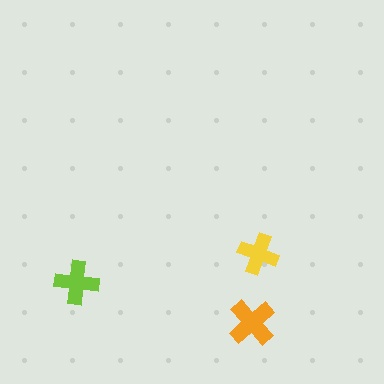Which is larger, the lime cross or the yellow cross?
The lime one.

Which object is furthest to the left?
The lime cross is leftmost.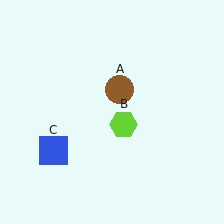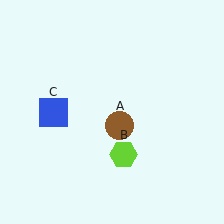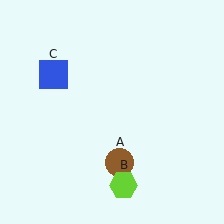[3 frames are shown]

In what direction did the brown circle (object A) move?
The brown circle (object A) moved down.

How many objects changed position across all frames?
3 objects changed position: brown circle (object A), lime hexagon (object B), blue square (object C).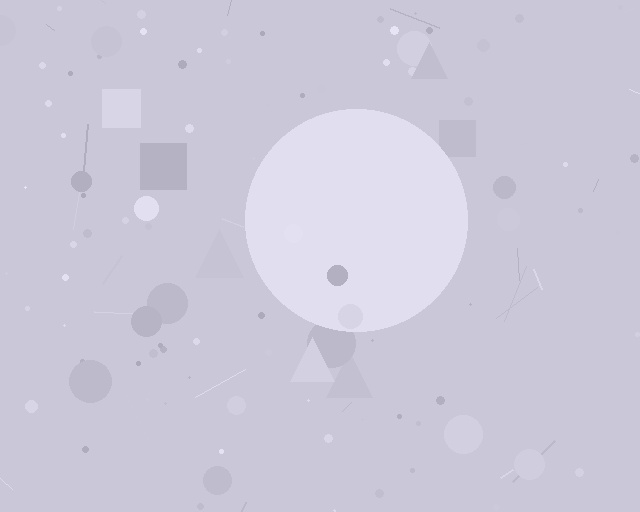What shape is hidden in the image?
A circle is hidden in the image.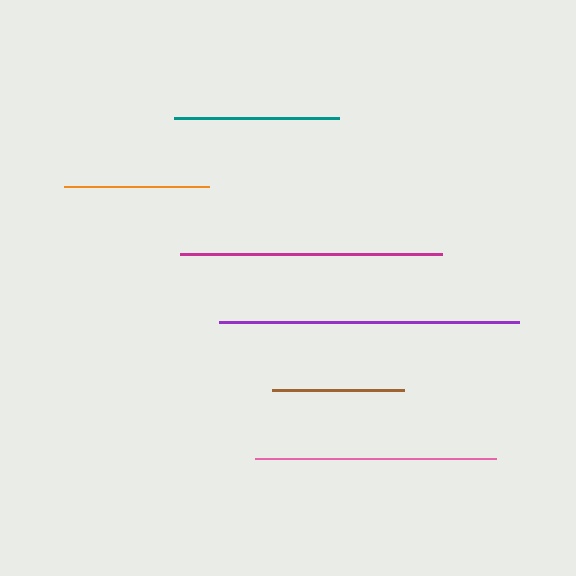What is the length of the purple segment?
The purple segment is approximately 300 pixels long.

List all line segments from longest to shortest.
From longest to shortest: purple, magenta, pink, teal, orange, brown.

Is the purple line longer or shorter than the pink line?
The purple line is longer than the pink line.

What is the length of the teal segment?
The teal segment is approximately 165 pixels long.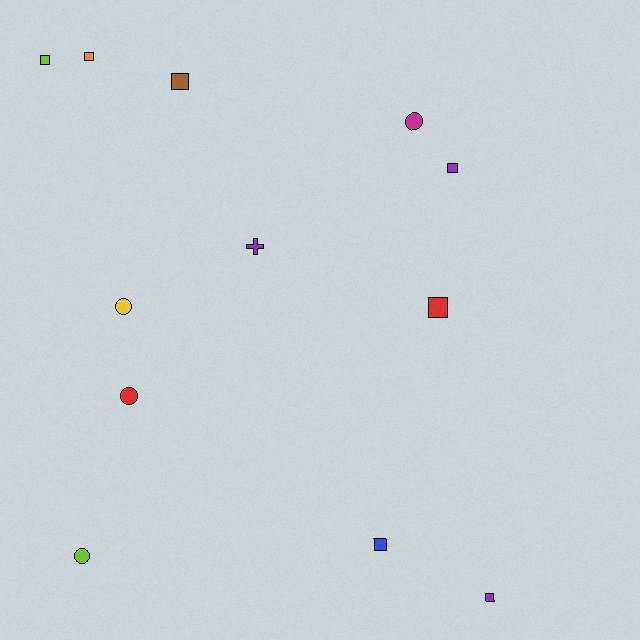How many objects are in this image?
There are 12 objects.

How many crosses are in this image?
There is 1 cross.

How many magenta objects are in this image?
There is 1 magenta object.